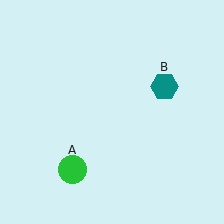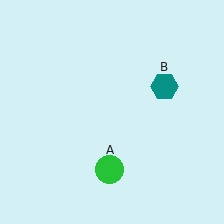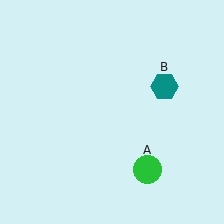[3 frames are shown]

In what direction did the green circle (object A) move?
The green circle (object A) moved right.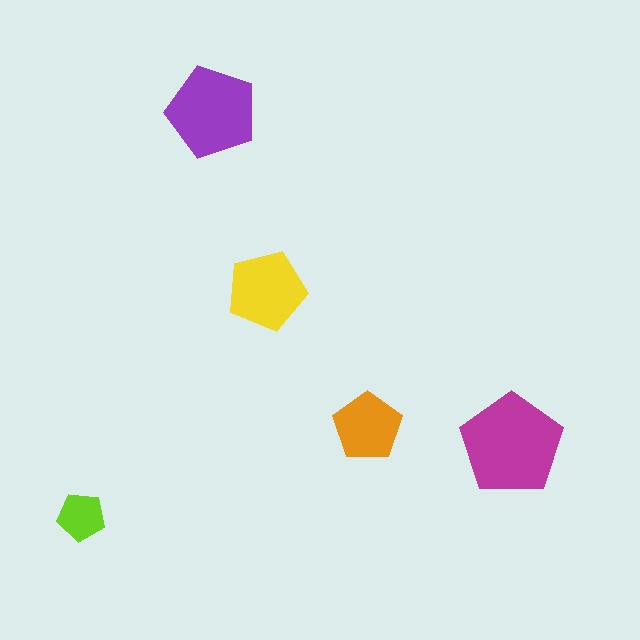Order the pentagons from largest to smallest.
the magenta one, the purple one, the yellow one, the orange one, the lime one.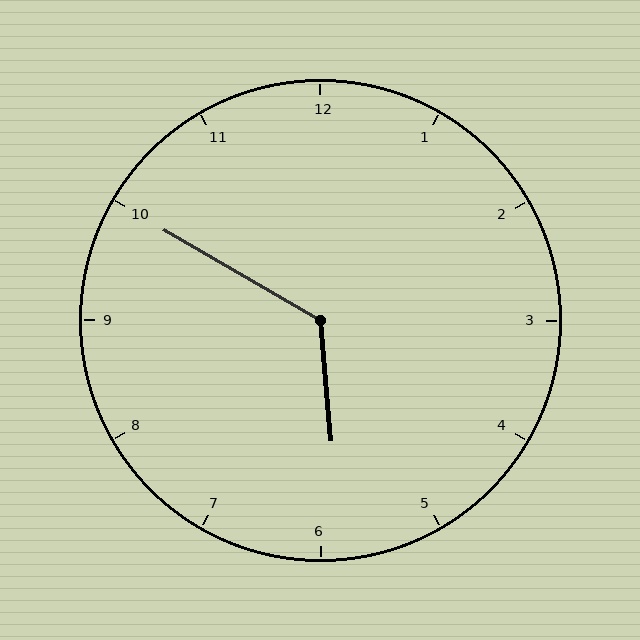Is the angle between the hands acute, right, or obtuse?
It is obtuse.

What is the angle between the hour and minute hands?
Approximately 125 degrees.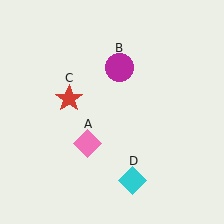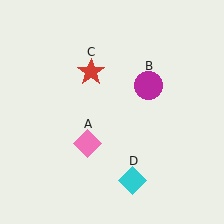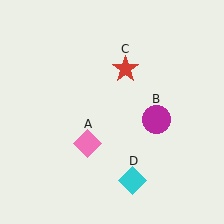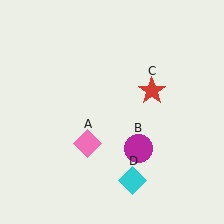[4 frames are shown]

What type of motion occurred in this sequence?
The magenta circle (object B), red star (object C) rotated clockwise around the center of the scene.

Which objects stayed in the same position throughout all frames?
Pink diamond (object A) and cyan diamond (object D) remained stationary.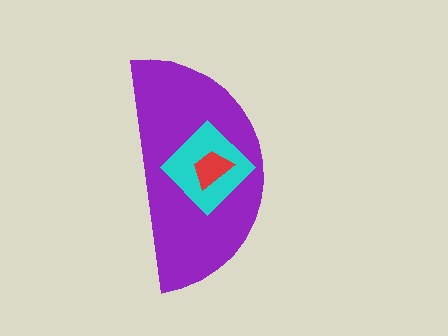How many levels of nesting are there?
3.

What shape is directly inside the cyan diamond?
The red trapezoid.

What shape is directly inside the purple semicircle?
The cyan diamond.